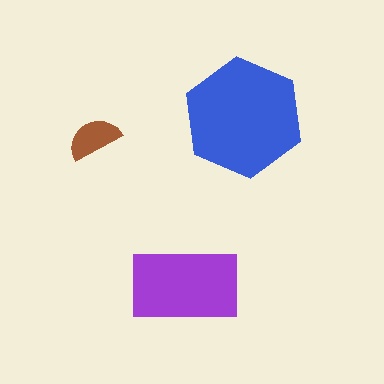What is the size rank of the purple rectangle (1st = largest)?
2nd.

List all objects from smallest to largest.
The brown semicircle, the purple rectangle, the blue hexagon.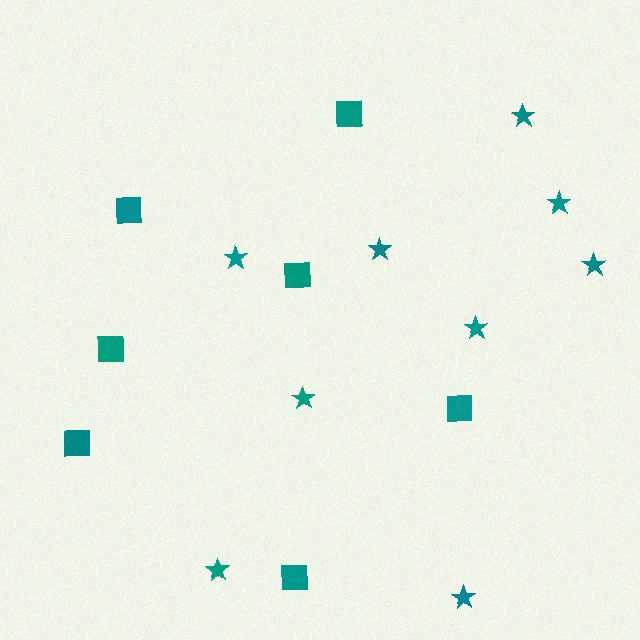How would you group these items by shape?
There are 2 groups: one group of squares (7) and one group of stars (9).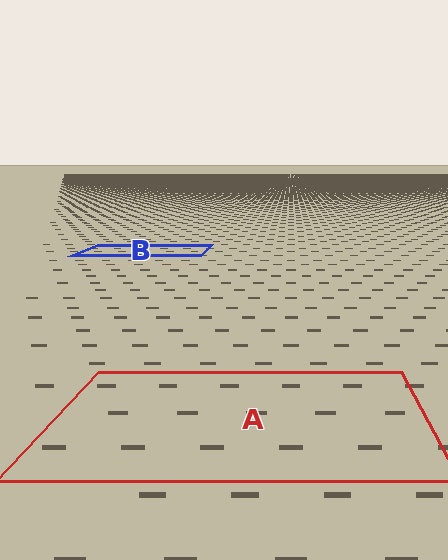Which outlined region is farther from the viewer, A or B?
Region B is farther from the viewer — the texture elements inside it appear smaller and more densely packed.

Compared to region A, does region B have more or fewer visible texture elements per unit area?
Region B has more texture elements per unit area — they are packed more densely because it is farther away.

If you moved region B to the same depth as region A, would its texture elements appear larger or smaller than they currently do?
They would appear larger. At a closer depth, the same texture elements are projected at a bigger on-screen size.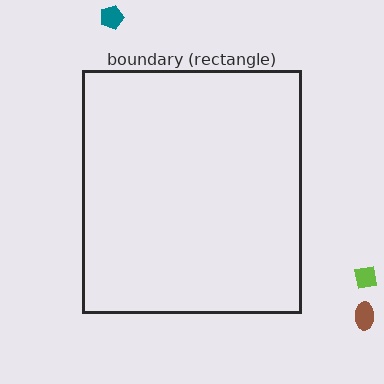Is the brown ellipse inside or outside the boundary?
Outside.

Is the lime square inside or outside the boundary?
Outside.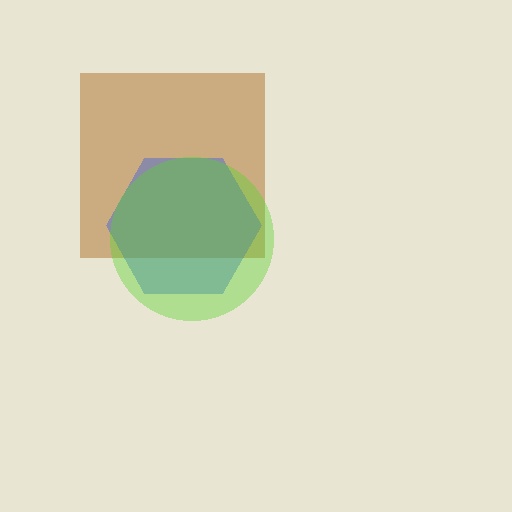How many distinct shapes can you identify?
There are 3 distinct shapes: a brown square, a blue hexagon, a lime circle.